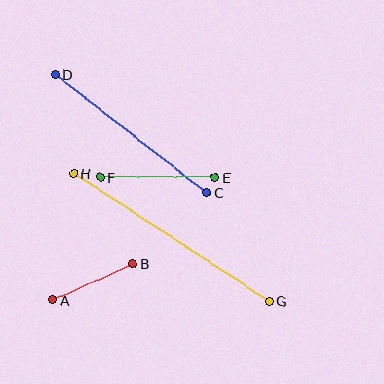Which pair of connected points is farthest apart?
Points G and H are farthest apart.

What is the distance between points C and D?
The distance is approximately 192 pixels.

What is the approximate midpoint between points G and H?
The midpoint is at approximately (172, 237) pixels.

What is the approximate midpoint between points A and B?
The midpoint is at approximately (93, 282) pixels.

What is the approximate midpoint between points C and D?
The midpoint is at approximately (131, 134) pixels.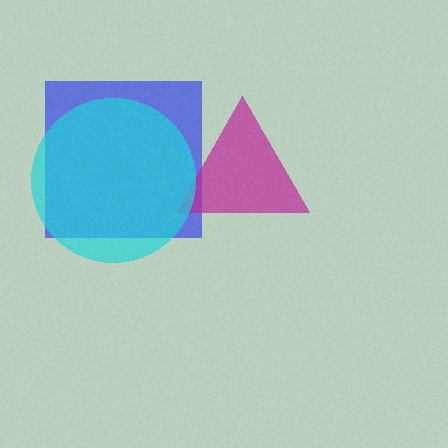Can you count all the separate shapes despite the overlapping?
Yes, there are 3 separate shapes.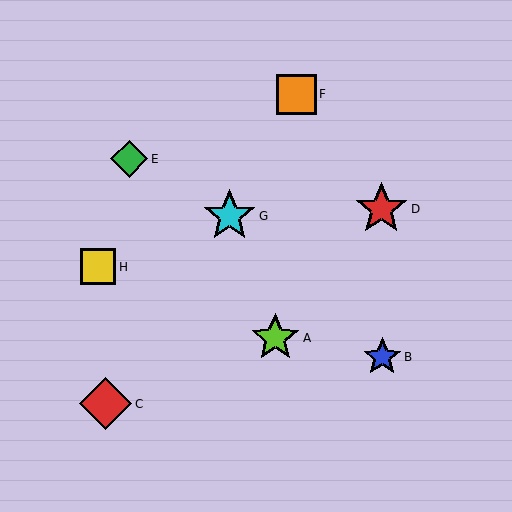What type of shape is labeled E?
Shape E is a green diamond.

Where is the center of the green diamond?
The center of the green diamond is at (129, 159).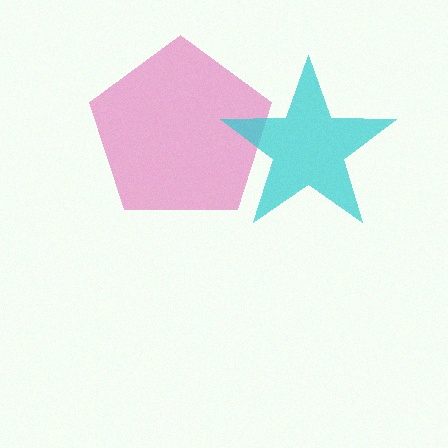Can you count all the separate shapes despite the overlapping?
Yes, there are 2 separate shapes.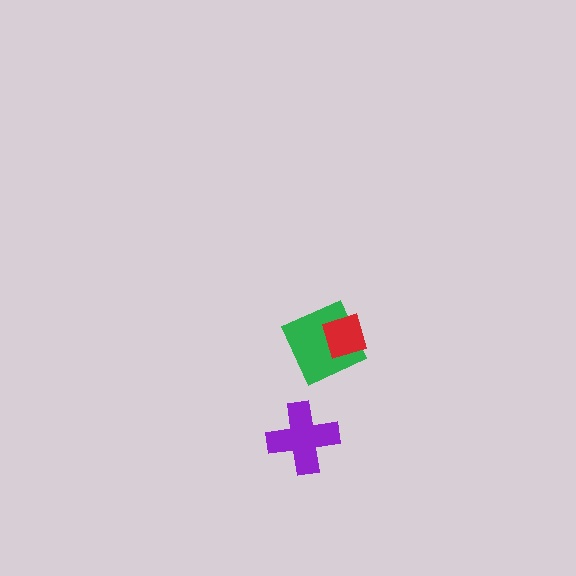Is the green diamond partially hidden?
Yes, it is partially covered by another shape.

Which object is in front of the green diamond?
The red diamond is in front of the green diamond.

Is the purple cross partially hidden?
No, no other shape covers it.